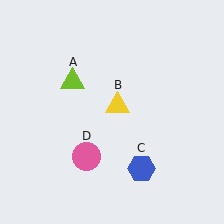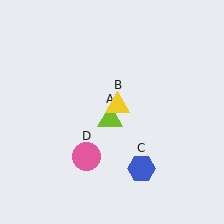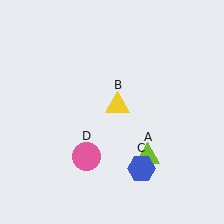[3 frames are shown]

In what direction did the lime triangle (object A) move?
The lime triangle (object A) moved down and to the right.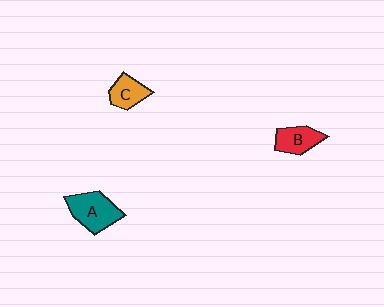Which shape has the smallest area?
Shape C (orange).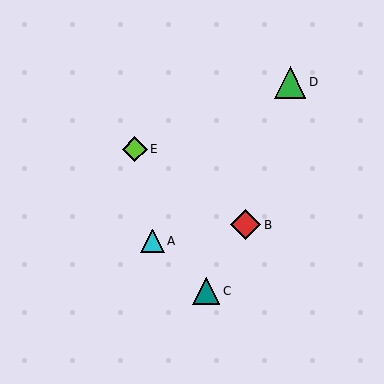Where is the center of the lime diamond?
The center of the lime diamond is at (135, 149).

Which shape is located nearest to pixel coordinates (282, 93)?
The green triangle (labeled D) at (290, 82) is nearest to that location.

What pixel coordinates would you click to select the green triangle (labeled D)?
Click at (290, 82) to select the green triangle D.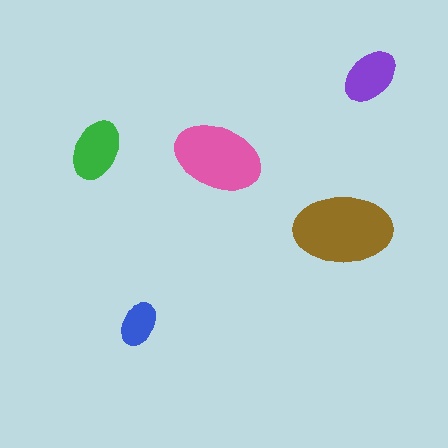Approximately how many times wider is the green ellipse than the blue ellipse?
About 1.5 times wider.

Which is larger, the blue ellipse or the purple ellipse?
The purple one.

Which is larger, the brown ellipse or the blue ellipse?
The brown one.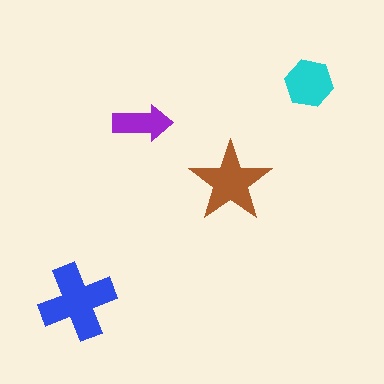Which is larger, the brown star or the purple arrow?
The brown star.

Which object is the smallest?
The purple arrow.